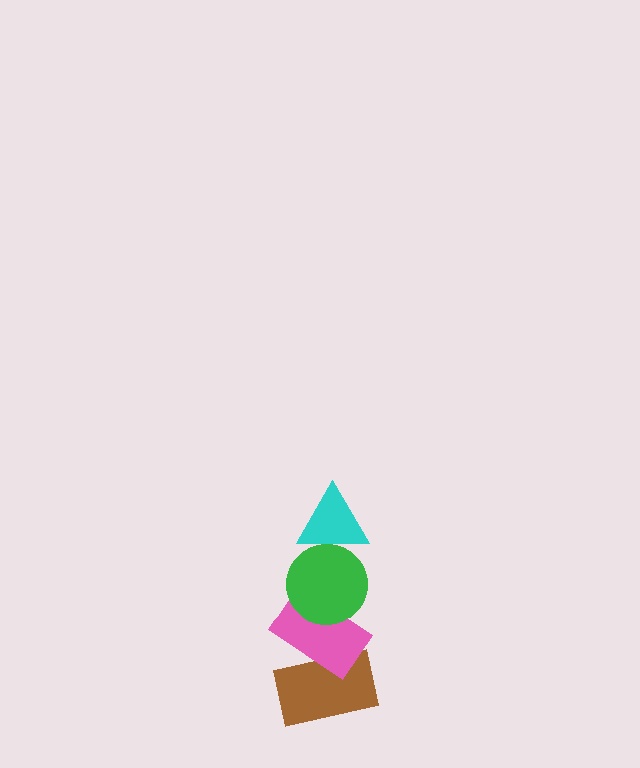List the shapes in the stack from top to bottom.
From top to bottom: the cyan triangle, the green circle, the pink rectangle, the brown rectangle.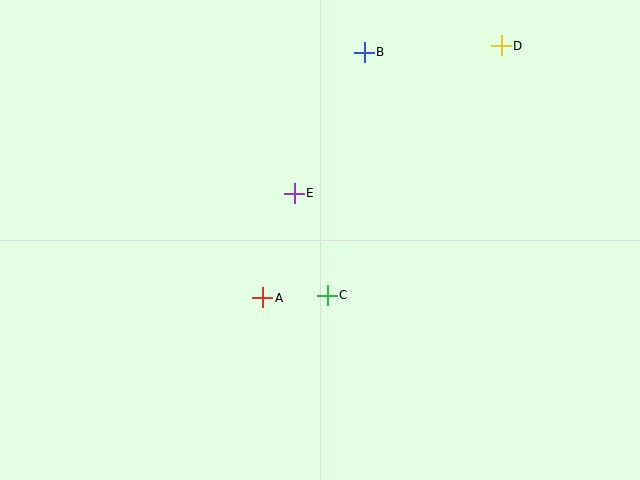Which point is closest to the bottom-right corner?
Point C is closest to the bottom-right corner.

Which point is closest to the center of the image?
Point E at (294, 193) is closest to the center.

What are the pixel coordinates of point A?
Point A is at (263, 298).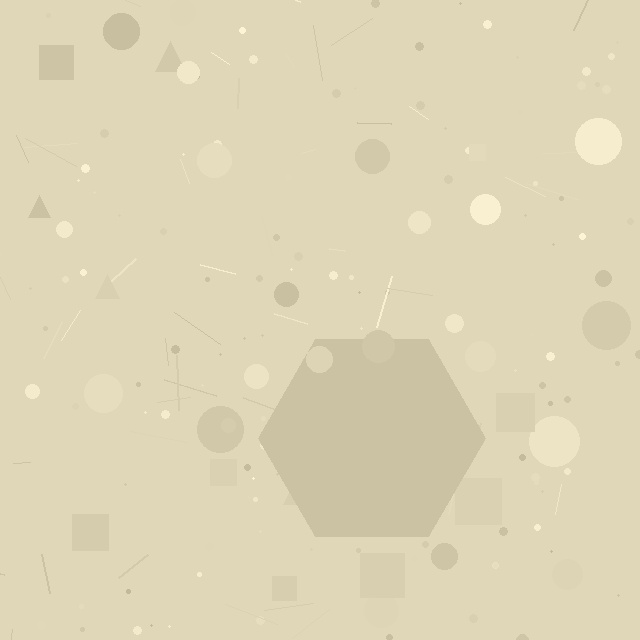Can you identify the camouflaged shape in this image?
The camouflaged shape is a hexagon.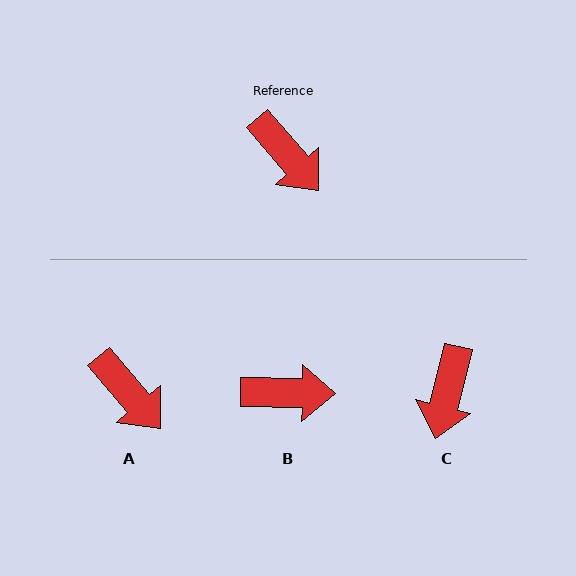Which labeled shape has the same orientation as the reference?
A.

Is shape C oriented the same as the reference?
No, it is off by about 55 degrees.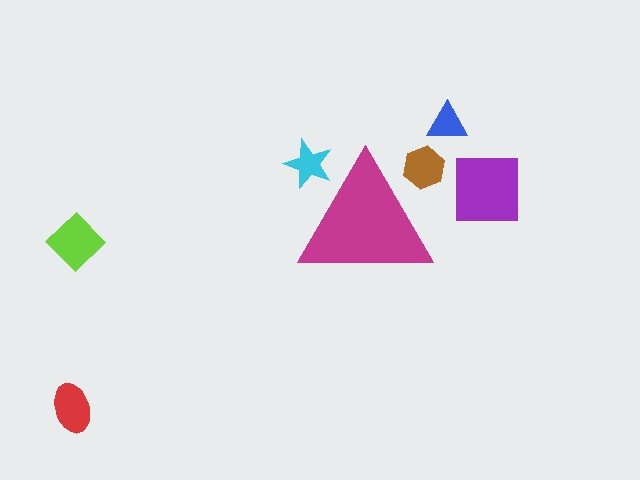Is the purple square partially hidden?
No, the purple square is fully visible.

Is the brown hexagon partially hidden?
Yes, the brown hexagon is partially hidden behind the magenta triangle.